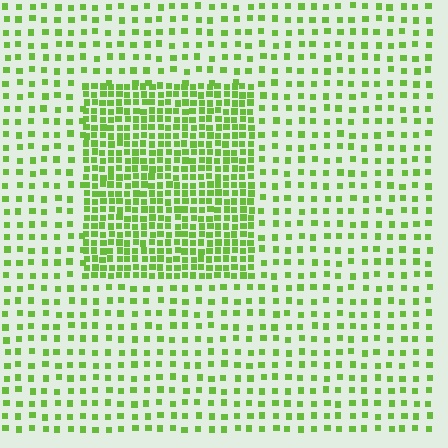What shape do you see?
I see a rectangle.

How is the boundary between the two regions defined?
The boundary is defined by a change in element density (approximately 2.4x ratio). All elements are the same color, size, and shape.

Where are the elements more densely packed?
The elements are more densely packed inside the rectangle boundary.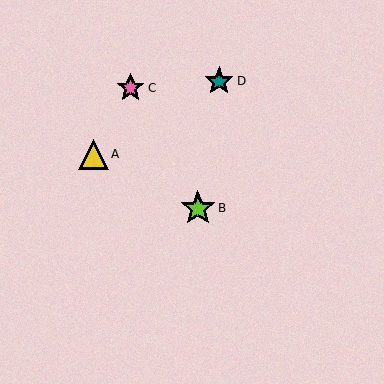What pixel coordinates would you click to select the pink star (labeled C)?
Click at (131, 88) to select the pink star C.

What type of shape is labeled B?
Shape B is a lime star.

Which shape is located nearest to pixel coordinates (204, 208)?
The lime star (labeled B) at (198, 208) is nearest to that location.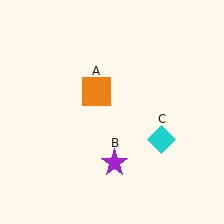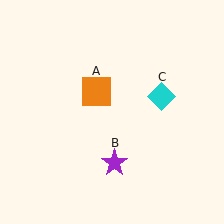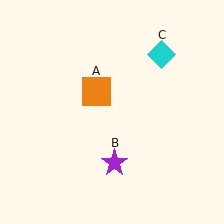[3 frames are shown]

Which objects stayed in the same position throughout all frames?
Orange square (object A) and purple star (object B) remained stationary.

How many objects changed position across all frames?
1 object changed position: cyan diamond (object C).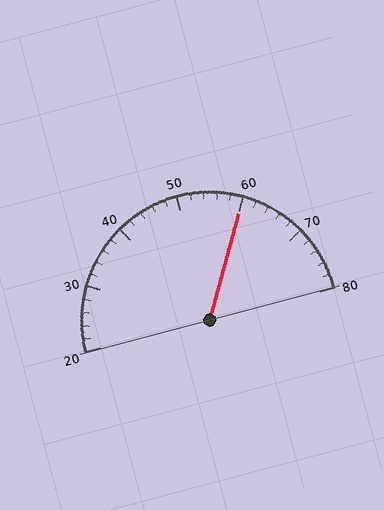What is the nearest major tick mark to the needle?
The nearest major tick mark is 60.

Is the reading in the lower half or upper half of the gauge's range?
The reading is in the upper half of the range (20 to 80).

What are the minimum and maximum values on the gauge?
The gauge ranges from 20 to 80.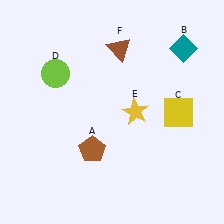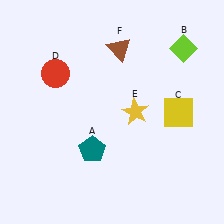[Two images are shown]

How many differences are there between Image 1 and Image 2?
There are 3 differences between the two images.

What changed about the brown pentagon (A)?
In Image 1, A is brown. In Image 2, it changed to teal.